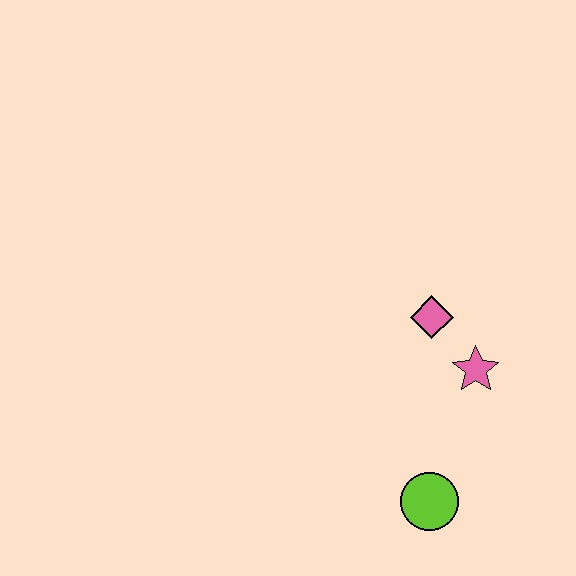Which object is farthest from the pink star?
The lime circle is farthest from the pink star.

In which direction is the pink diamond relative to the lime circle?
The pink diamond is above the lime circle.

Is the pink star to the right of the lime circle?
Yes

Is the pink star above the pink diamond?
No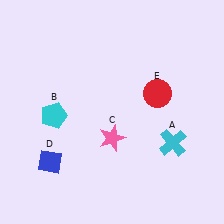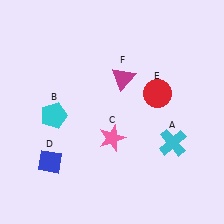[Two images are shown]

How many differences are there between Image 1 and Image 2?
There is 1 difference between the two images.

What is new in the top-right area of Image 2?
A magenta triangle (F) was added in the top-right area of Image 2.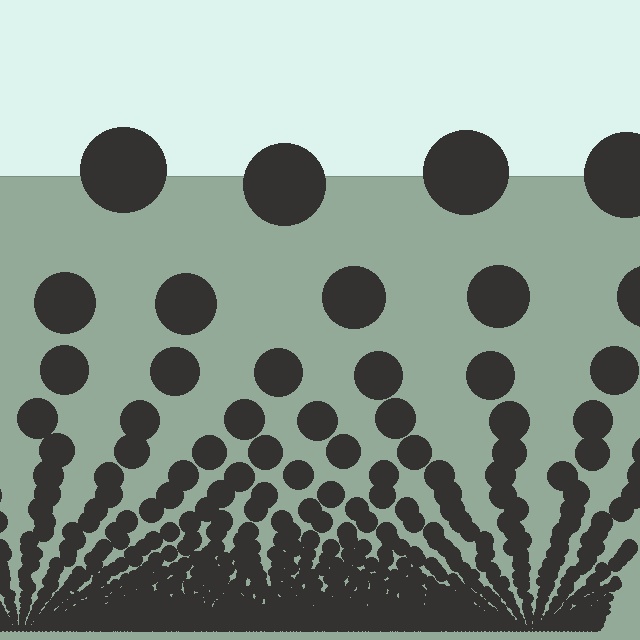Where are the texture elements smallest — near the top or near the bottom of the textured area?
Near the bottom.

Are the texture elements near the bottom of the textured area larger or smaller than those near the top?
Smaller. The gradient is inverted — elements near the bottom are smaller and denser.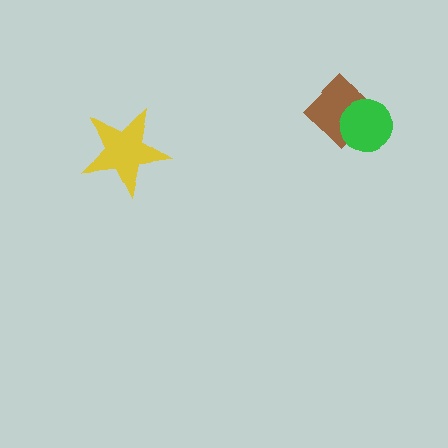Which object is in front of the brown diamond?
The green circle is in front of the brown diamond.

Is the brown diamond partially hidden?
Yes, it is partially covered by another shape.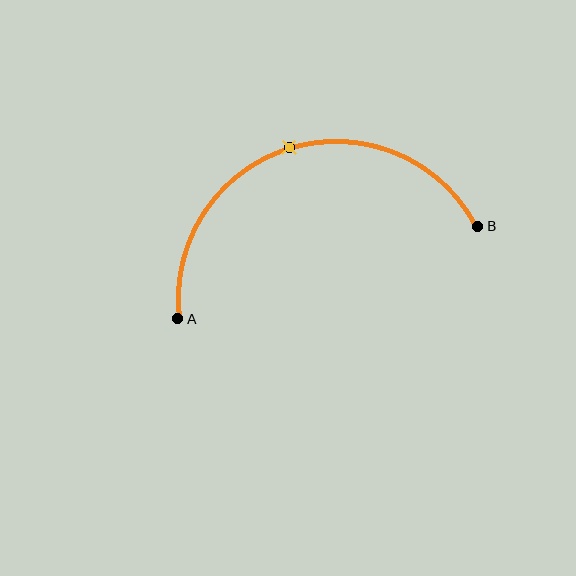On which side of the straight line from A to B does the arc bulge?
The arc bulges above the straight line connecting A and B.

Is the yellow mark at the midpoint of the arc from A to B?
Yes. The yellow mark lies on the arc at equal arc-length from both A and B — it is the arc midpoint.